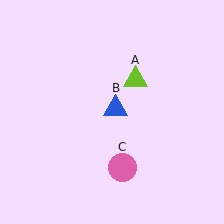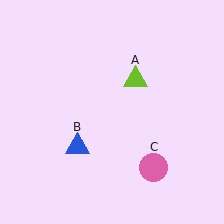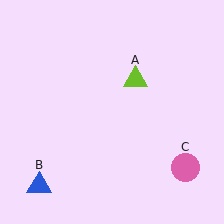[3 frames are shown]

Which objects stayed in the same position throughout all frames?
Lime triangle (object A) remained stationary.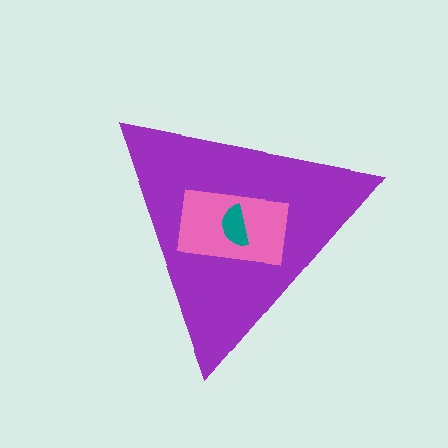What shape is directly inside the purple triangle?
The pink rectangle.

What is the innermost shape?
The teal semicircle.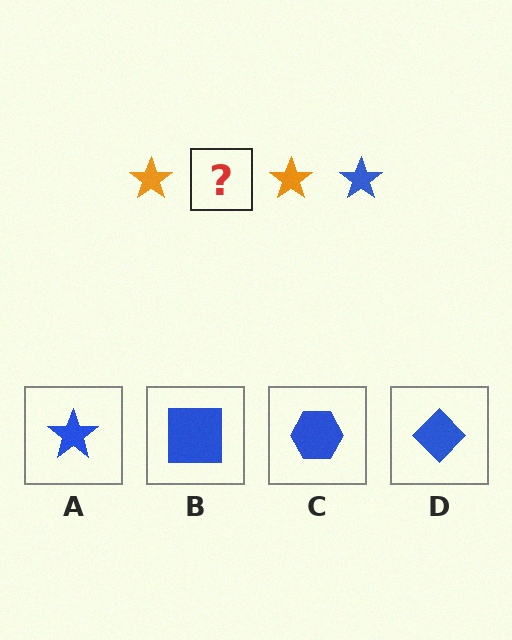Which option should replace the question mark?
Option A.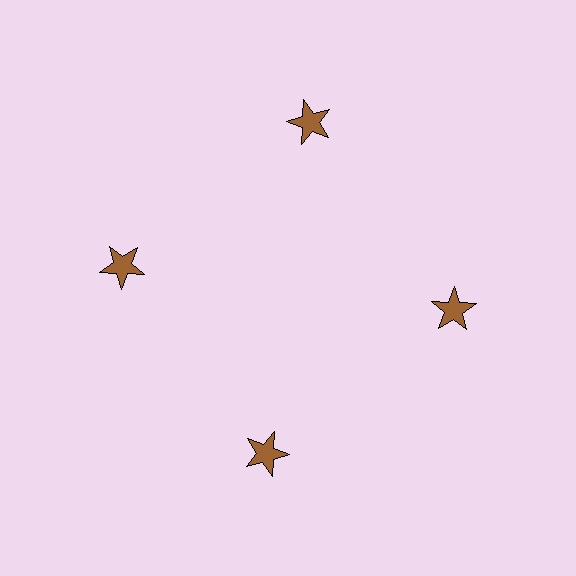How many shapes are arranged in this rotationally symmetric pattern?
There are 4 shapes, arranged in 4 groups of 1.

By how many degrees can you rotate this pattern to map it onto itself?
The pattern maps onto itself every 90 degrees of rotation.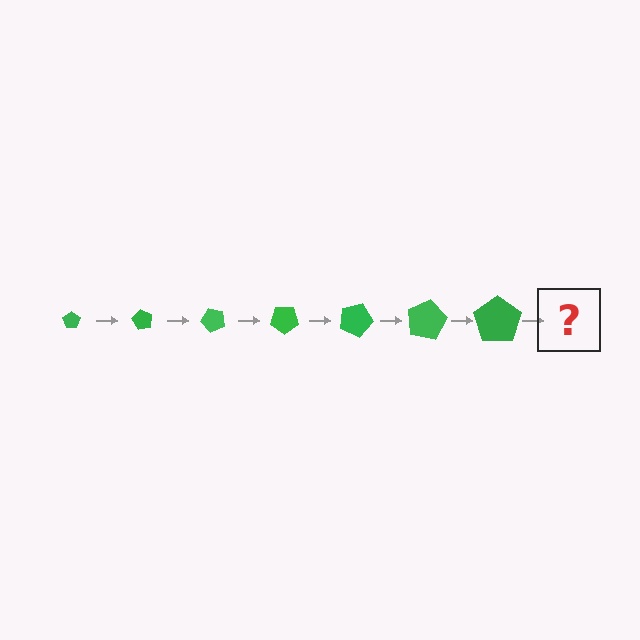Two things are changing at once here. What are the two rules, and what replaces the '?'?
The two rules are that the pentagon grows larger each step and it rotates 60 degrees each step. The '?' should be a pentagon, larger than the previous one and rotated 420 degrees from the start.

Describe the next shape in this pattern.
It should be a pentagon, larger than the previous one and rotated 420 degrees from the start.